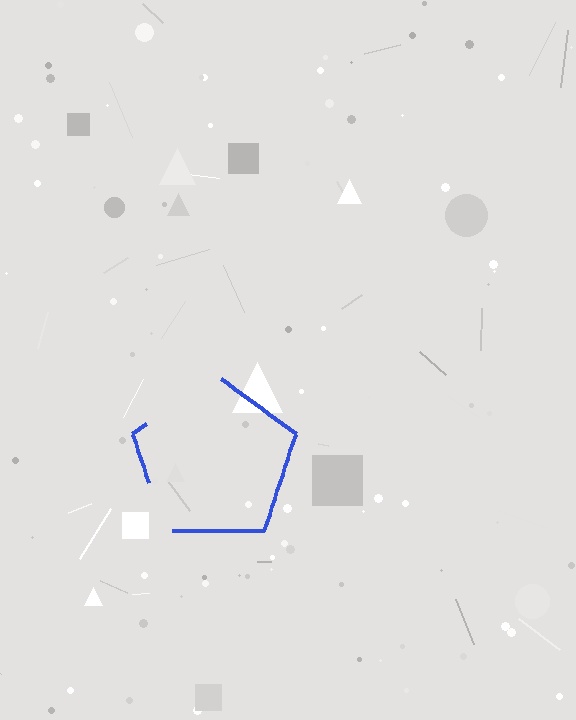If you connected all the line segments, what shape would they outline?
They would outline a pentagon.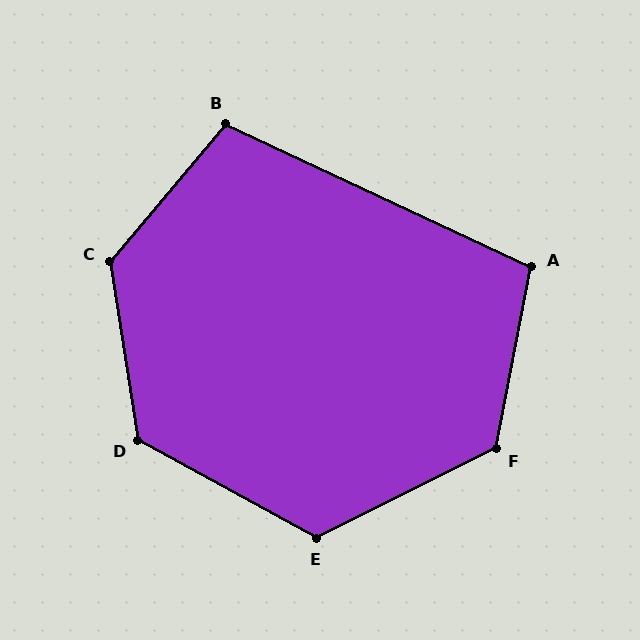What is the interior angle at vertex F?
Approximately 127 degrees (obtuse).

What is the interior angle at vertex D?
Approximately 128 degrees (obtuse).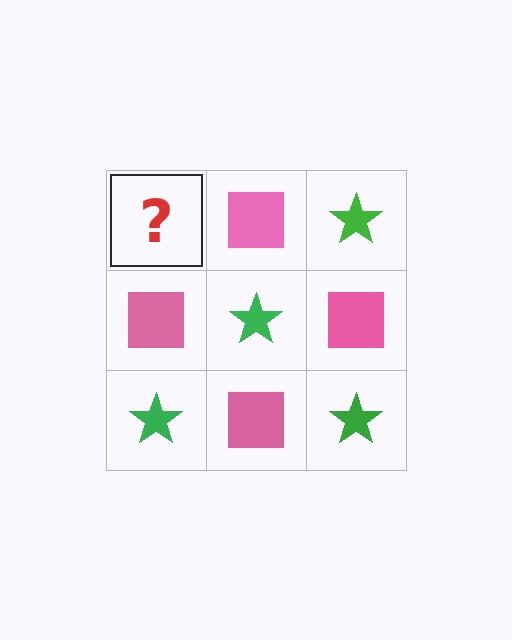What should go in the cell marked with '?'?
The missing cell should contain a green star.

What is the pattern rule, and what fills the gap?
The rule is that it alternates green star and pink square in a checkerboard pattern. The gap should be filled with a green star.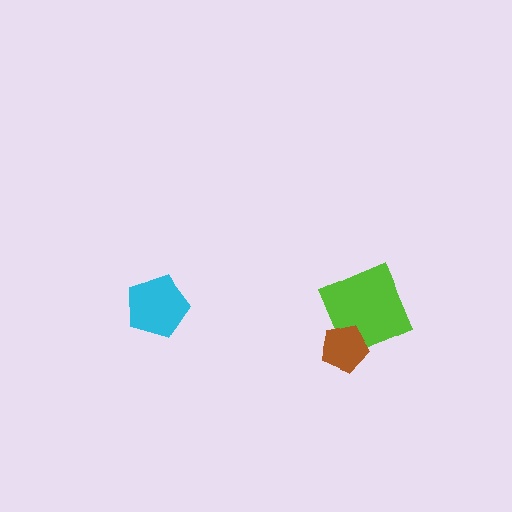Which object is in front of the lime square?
The brown pentagon is in front of the lime square.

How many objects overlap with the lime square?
1 object overlaps with the lime square.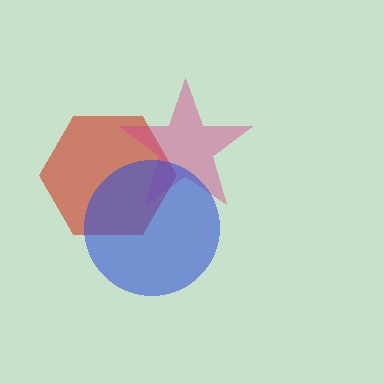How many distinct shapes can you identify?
There are 3 distinct shapes: a red hexagon, a magenta star, a blue circle.